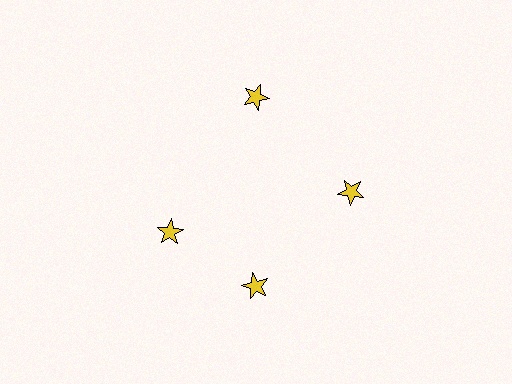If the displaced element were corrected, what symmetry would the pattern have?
It would have 4-fold rotational symmetry — the pattern would map onto itself every 90 degrees.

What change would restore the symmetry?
The symmetry would be restored by rotating it back into even spacing with its neighbors so that all 4 stars sit at equal angles and equal distance from the center.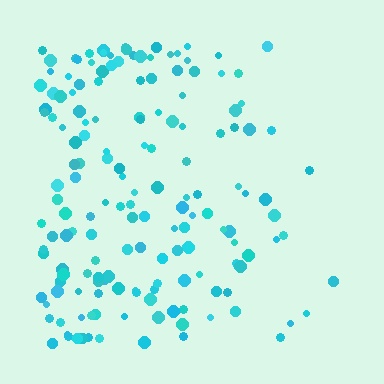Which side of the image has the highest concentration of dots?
The left.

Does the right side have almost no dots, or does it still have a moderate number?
Still a moderate number, just noticeably fewer than the left.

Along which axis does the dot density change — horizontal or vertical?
Horizontal.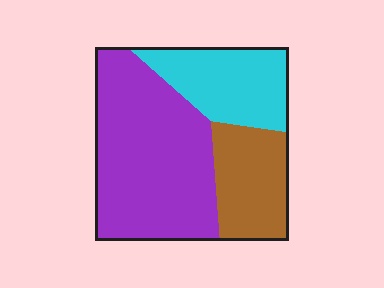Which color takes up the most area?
Purple, at roughly 55%.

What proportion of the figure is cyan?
Cyan takes up less than a quarter of the figure.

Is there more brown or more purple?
Purple.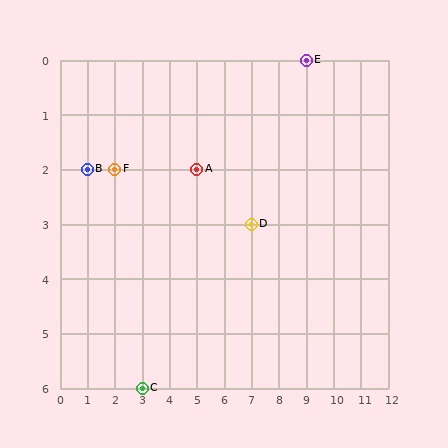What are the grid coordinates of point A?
Point A is at grid coordinates (5, 2).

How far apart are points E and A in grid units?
Points E and A are 4 columns and 2 rows apart (about 4.5 grid units diagonally).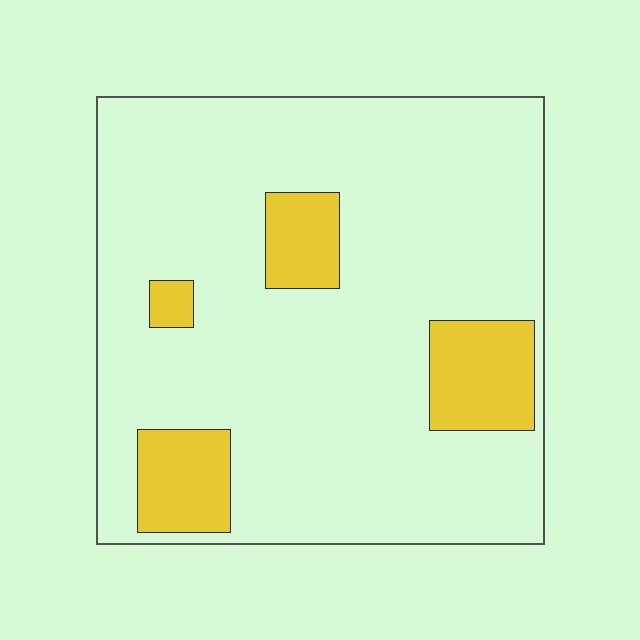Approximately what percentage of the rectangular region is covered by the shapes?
Approximately 15%.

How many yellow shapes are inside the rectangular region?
4.